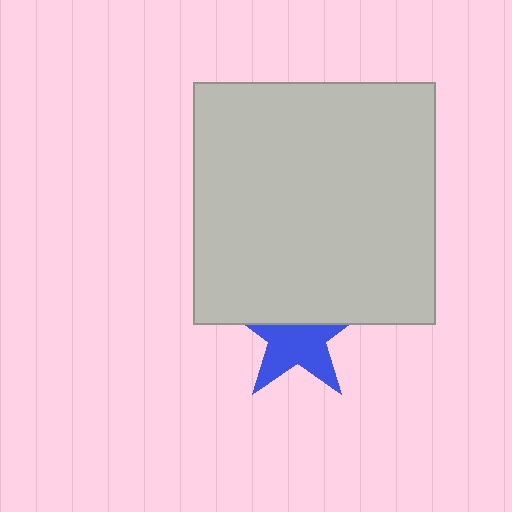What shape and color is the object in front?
The object in front is a light gray square.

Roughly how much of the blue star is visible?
About half of it is visible (roughly 57%).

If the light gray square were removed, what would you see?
You would see the complete blue star.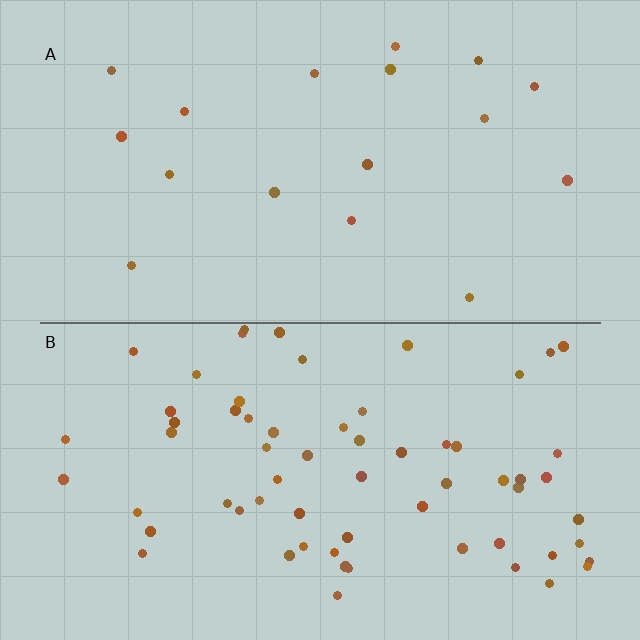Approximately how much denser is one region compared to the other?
Approximately 3.8× — region B over region A.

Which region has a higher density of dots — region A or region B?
B (the bottom).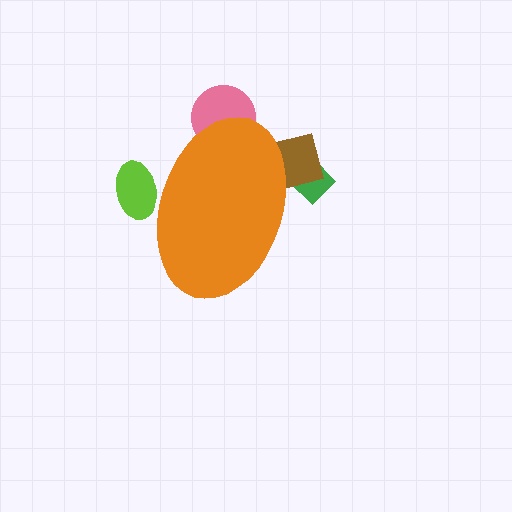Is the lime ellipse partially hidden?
Yes, the lime ellipse is partially hidden behind the orange ellipse.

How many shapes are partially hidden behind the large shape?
4 shapes are partially hidden.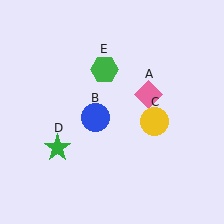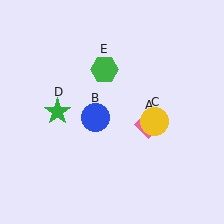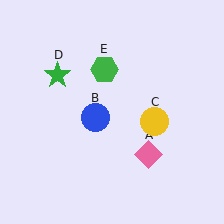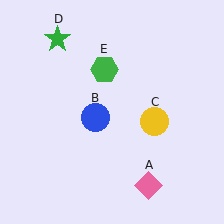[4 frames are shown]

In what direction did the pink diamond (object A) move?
The pink diamond (object A) moved down.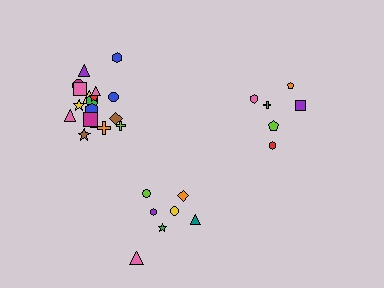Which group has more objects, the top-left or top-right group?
The top-left group.